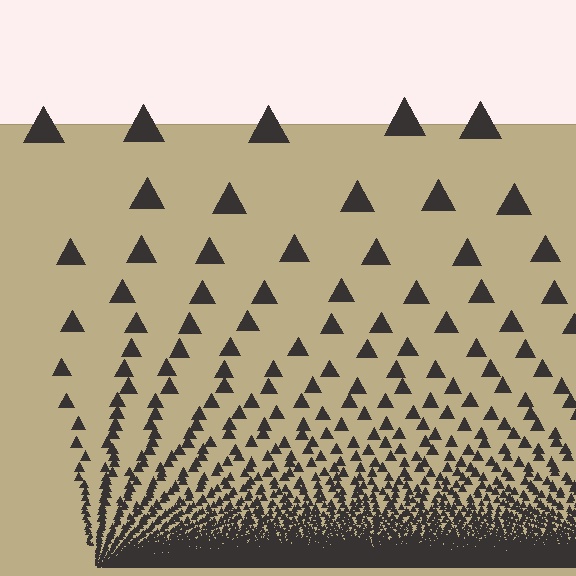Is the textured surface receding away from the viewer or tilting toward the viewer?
The surface appears to tilt toward the viewer. Texture elements get larger and sparser toward the top.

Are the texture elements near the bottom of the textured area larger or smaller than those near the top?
Smaller. The gradient is inverted — elements near the bottom are smaller and denser.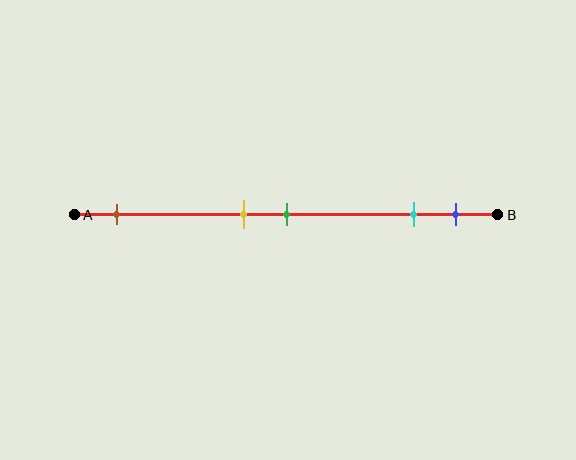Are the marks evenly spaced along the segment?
No, the marks are not evenly spaced.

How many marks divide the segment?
There are 5 marks dividing the segment.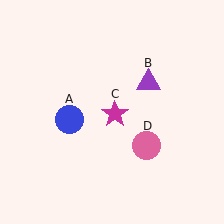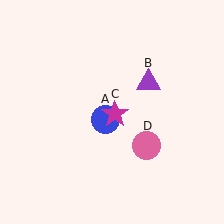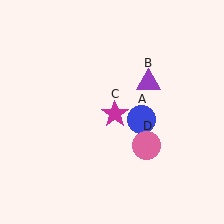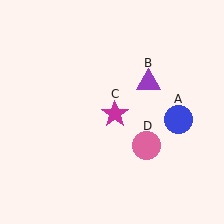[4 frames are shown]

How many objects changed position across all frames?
1 object changed position: blue circle (object A).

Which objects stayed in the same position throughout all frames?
Purple triangle (object B) and magenta star (object C) and pink circle (object D) remained stationary.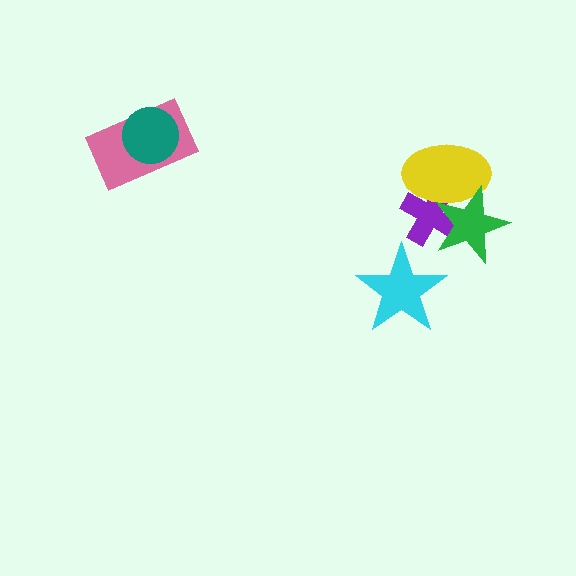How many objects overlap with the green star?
2 objects overlap with the green star.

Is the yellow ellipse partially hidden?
Yes, it is partially covered by another shape.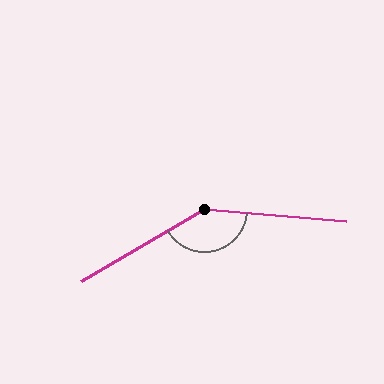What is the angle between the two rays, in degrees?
Approximately 145 degrees.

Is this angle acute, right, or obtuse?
It is obtuse.